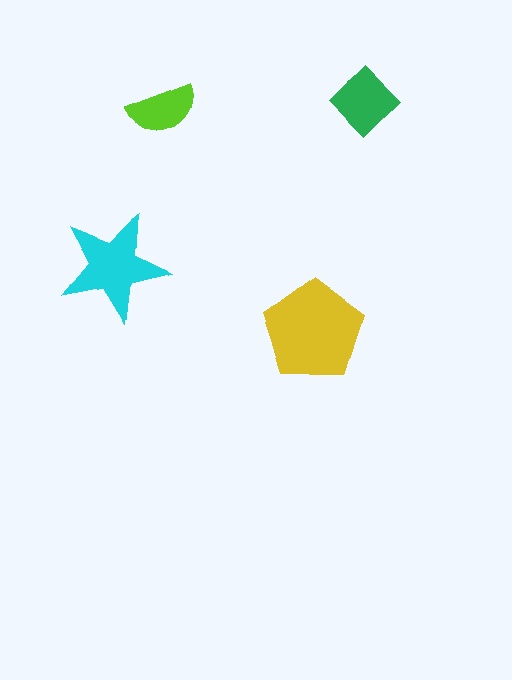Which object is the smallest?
The lime semicircle.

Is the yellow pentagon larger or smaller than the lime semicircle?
Larger.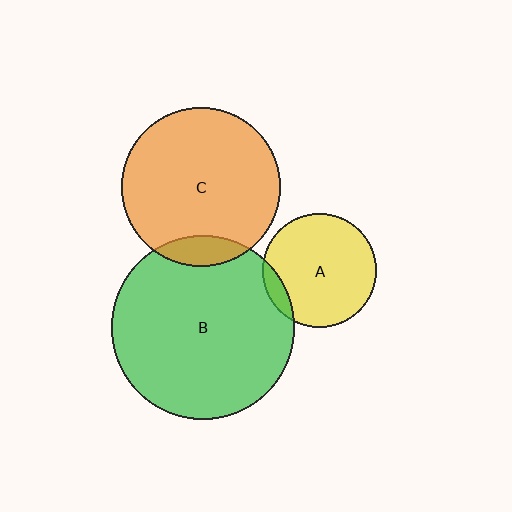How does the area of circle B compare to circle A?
Approximately 2.6 times.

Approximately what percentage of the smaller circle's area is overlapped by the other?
Approximately 10%.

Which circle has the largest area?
Circle B (green).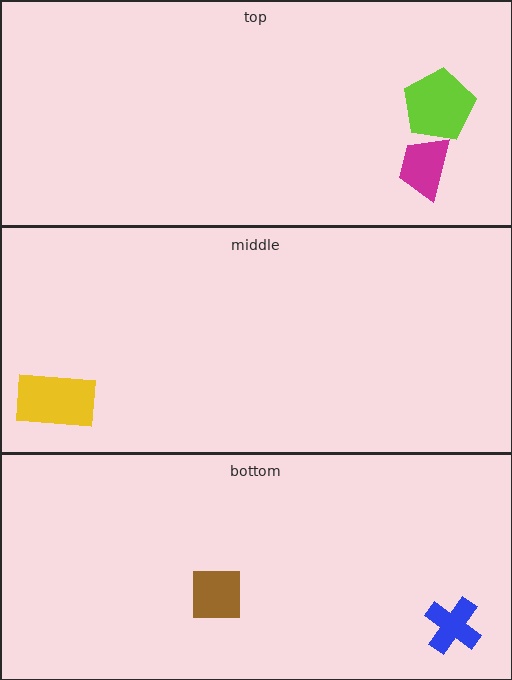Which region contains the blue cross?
The bottom region.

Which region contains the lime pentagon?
The top region.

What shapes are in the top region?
The lime pentagon, the magenta trapezoid.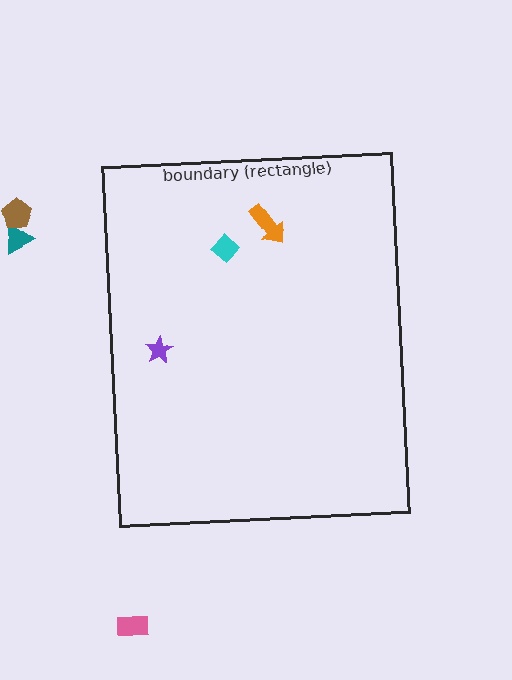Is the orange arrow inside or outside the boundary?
Inside.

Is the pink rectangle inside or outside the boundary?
Outside.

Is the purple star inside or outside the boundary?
Inside.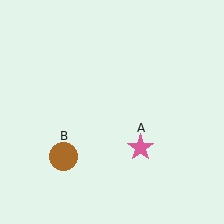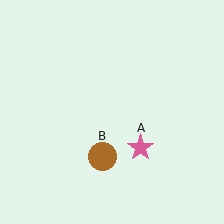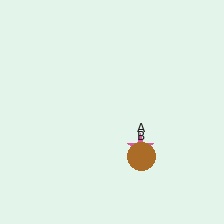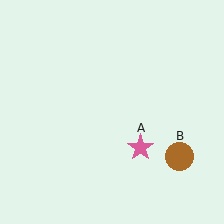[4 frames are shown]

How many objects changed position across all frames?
1 object changed position: brown circle (object B).